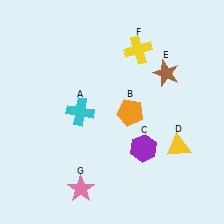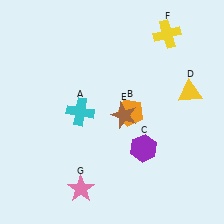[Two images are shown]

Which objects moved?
The objects that moved are: the yellow triangle (D), the brown star (E), the yellow cross (F).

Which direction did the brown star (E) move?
The brown star (E) moved left.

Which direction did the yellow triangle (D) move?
The yellow triangle (D) moved up.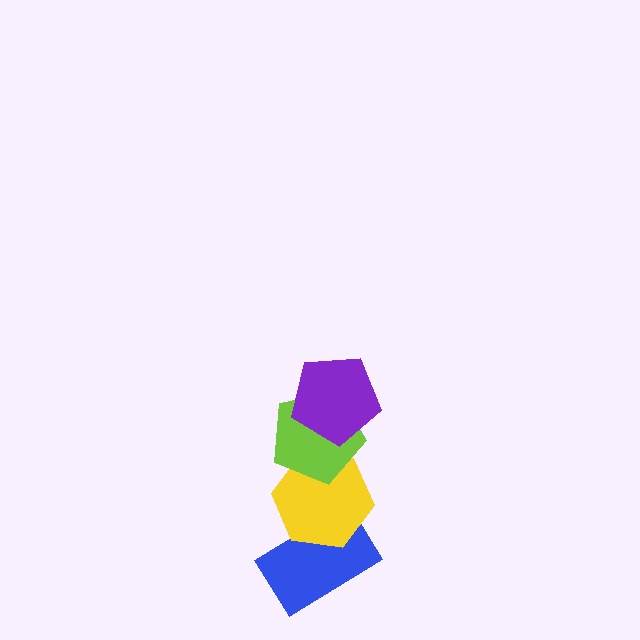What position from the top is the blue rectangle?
The blue rectangle is 4th from the top.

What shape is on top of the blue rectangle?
The yellow hexagon is on top of the blue rectangle.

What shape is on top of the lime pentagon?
The purple pentagon is on top of the lime pentagon.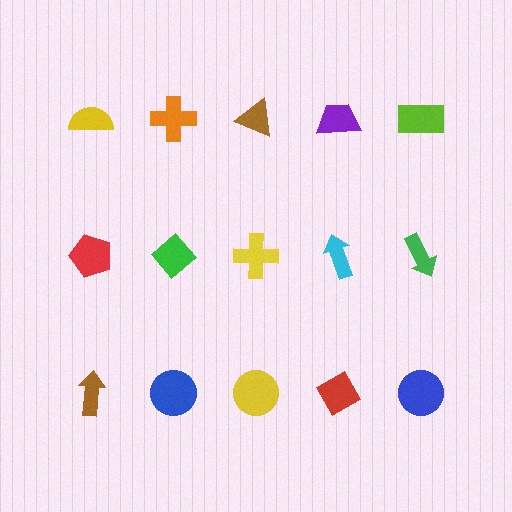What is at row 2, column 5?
A green arrow.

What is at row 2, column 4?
A cyan arrow.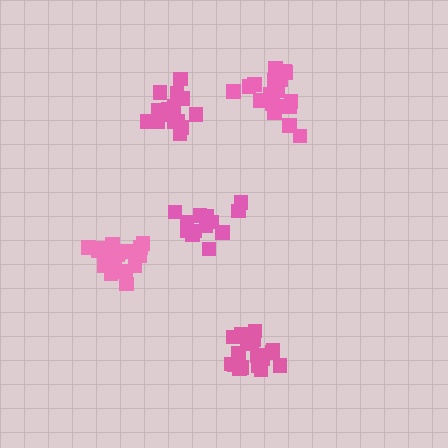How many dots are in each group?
Group 1: 18 dots, Group 2: 18 dots, Group 3: 16 dots, Group 4: 14 dots, Group 5: 18 dots (84 total).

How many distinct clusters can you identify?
There are 5 distinct clusters.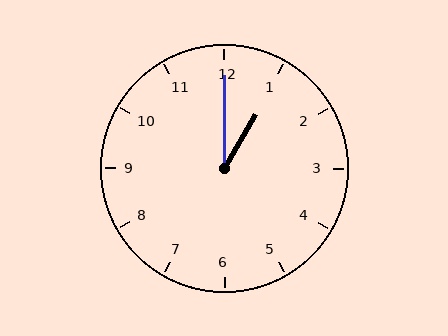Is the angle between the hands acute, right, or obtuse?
It is acute.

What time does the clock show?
1:00.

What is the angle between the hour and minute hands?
Approximately 30 degrees.